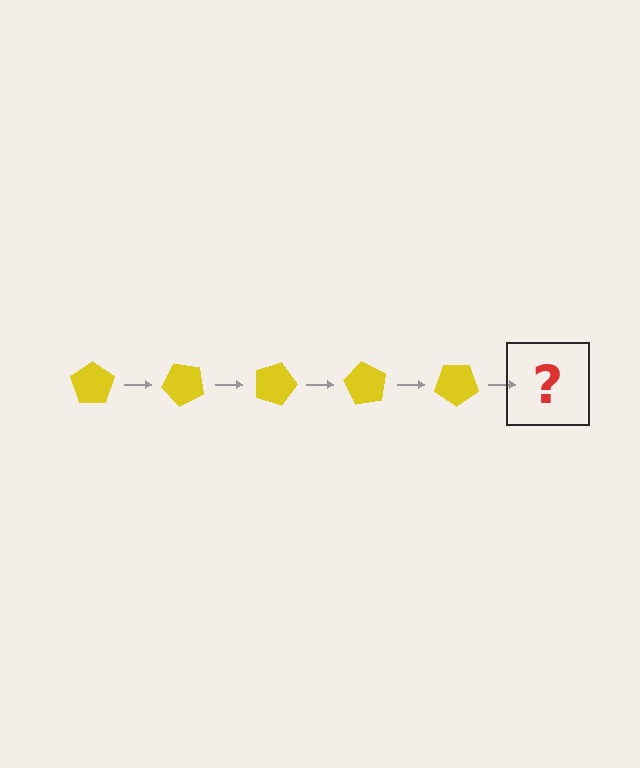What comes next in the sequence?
The next element should be a yellow pentagon rotated 225 degrees.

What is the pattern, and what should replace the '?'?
The pattern is that the pentagon rotates 45 degrees each step. The '?' should be a yellow pentagon rotated 225 degrees.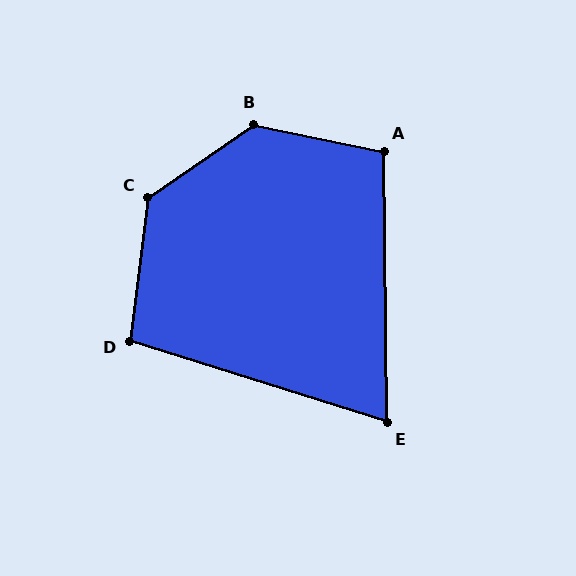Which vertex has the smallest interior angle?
E, at approximately 72 degrees.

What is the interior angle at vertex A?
Approximately 102 degrees (obtuse).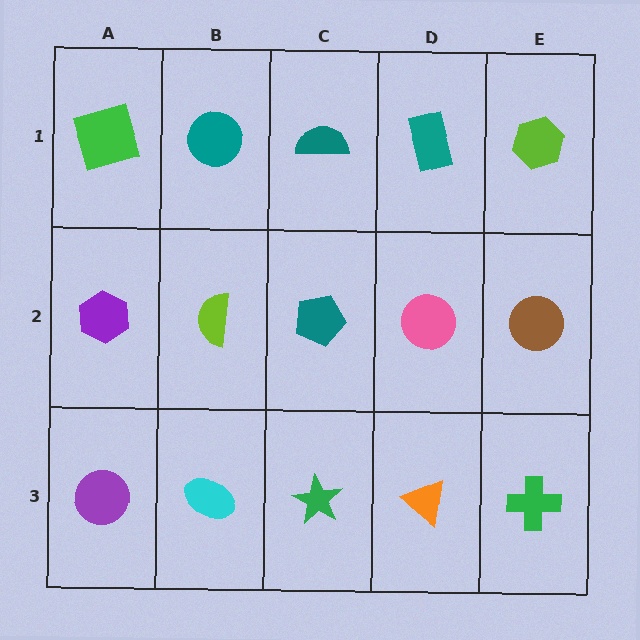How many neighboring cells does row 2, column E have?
3.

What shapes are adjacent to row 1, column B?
A lime semicircle (row 2, column B), a green square (row 1, column A), a teal semicircle (row 1, column C).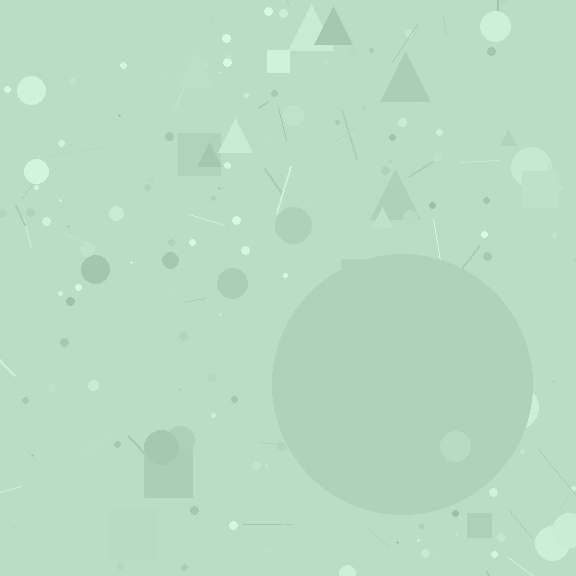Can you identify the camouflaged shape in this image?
The camouflaged shape is a circle.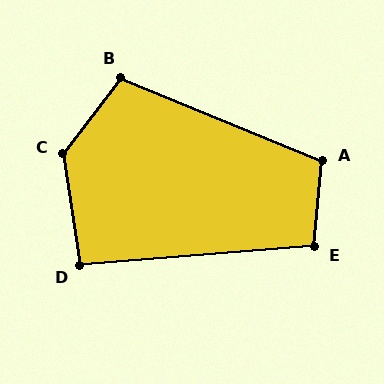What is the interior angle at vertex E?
Approximately 100 degrees (obtuse).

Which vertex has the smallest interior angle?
D, at approximately 94 degrees.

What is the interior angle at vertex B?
Approximately 105 degrees (obtuse).